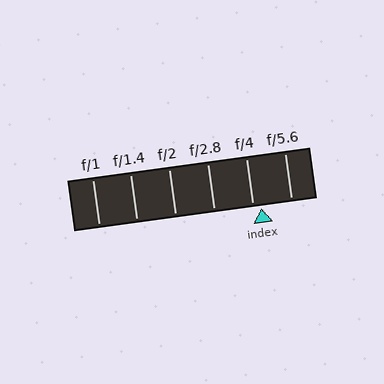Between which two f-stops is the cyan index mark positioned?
The index mark is between f/4 and f/5.6.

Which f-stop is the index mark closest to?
The index mark is closest to f/4.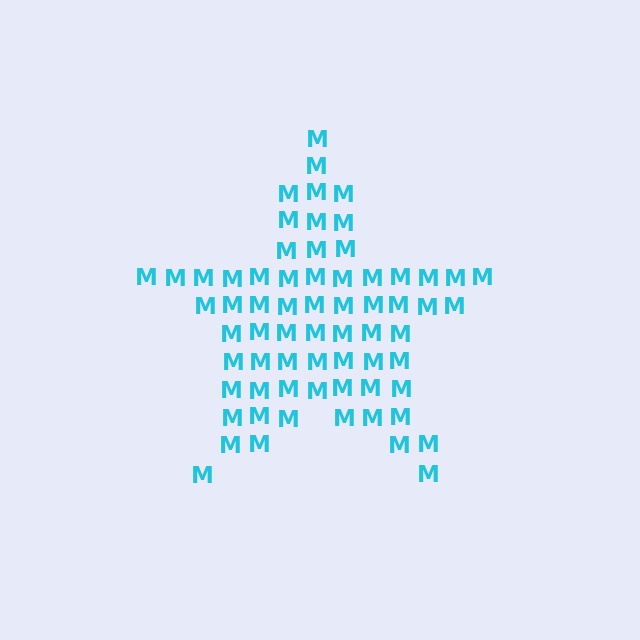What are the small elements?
The small elements are letter M's.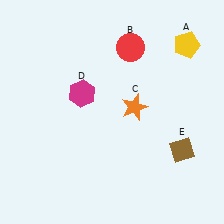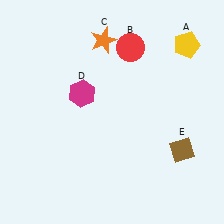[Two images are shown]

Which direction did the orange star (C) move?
The orange star (C) moved up.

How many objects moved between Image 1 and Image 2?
1 object moved between the two images.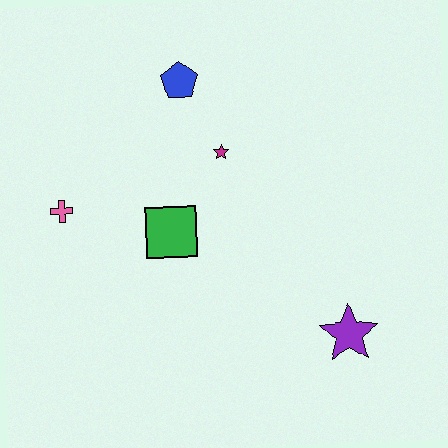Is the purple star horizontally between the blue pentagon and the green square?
No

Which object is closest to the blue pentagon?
The magenta star is closest to the blue pentagon.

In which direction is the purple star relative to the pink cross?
The purple star is to the right of the pink cross.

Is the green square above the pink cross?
No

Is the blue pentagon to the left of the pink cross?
No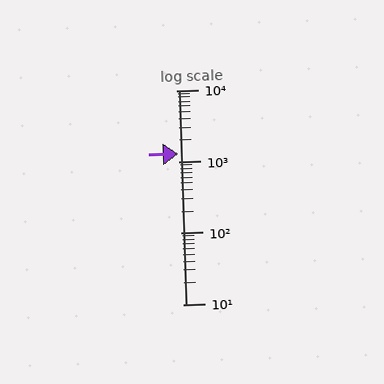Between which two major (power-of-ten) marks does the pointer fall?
The pointer is between 1000 and 10000.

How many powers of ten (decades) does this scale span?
The scale spans 3 decades, from 10 to 10000.